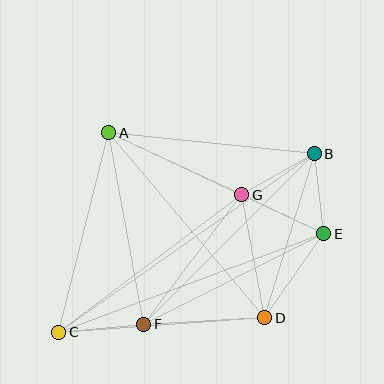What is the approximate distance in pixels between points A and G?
The distance between A and G is approximately 147 pixels.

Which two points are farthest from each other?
Points B and C are farthest from each other.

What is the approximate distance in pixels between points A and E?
The distance between A and E is approximately 237 pixels.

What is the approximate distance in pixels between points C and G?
The distance between C and G is approximately 229 pixels.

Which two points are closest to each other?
Points B and E are closest to each other.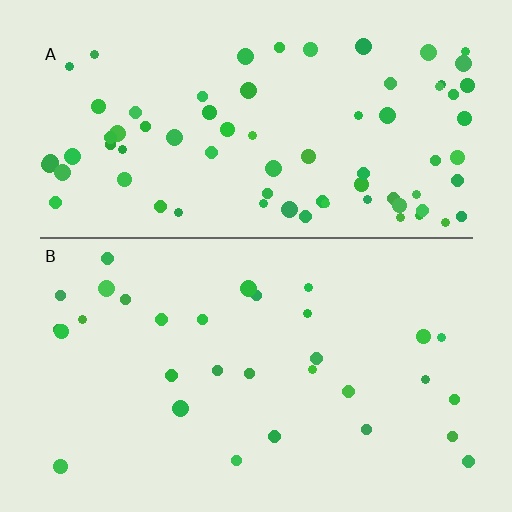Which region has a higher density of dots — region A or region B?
A (the top).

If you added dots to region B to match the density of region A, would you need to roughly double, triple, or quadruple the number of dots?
Approximately double.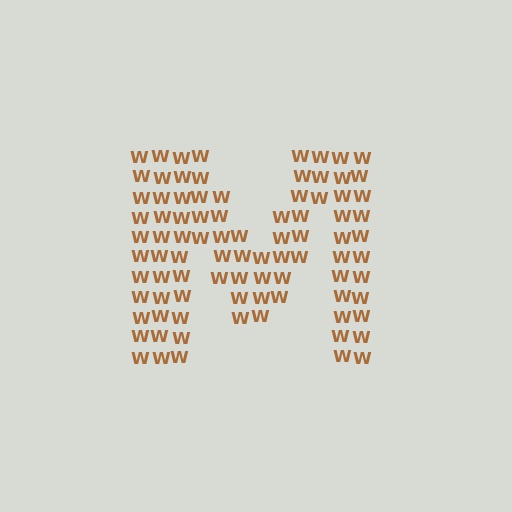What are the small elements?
The small elements are letter W's.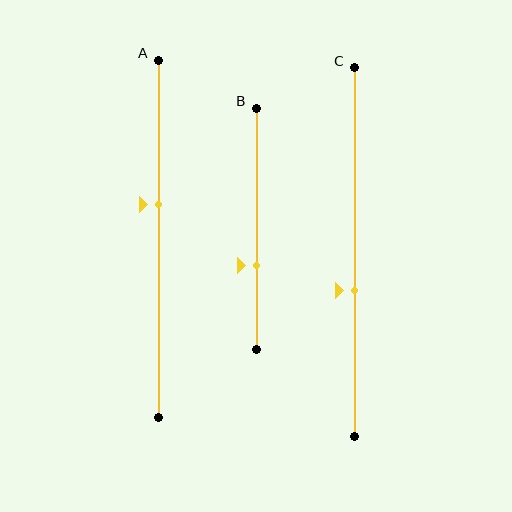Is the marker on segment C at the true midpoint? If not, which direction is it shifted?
No, the marker on segment C is shifted downward by about 11% of the segment length.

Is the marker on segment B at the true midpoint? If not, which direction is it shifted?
No, the marker on segment B is shifted downward by about 15% of the segment length.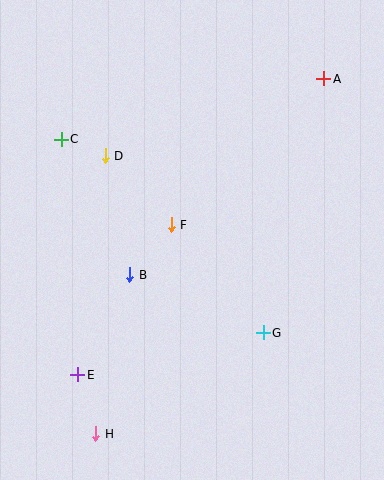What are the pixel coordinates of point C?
Point C is at (61, 139).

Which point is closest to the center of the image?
Point F at (171, 225) is closest to the center.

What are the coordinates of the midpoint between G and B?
The midpoint between G and B is at (197, 304).